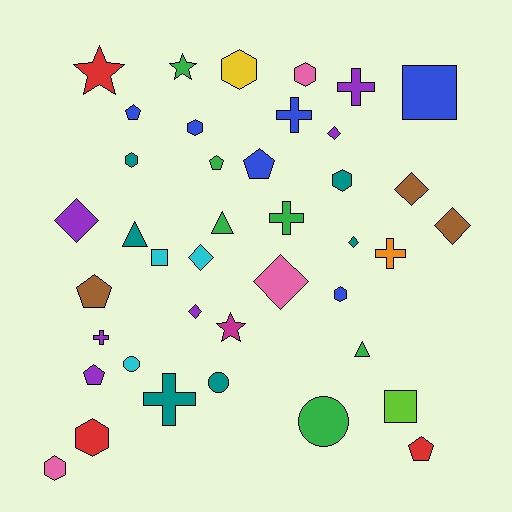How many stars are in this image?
There are 3 stars.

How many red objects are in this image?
There are 3 red objects.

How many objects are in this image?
There are 40 objects.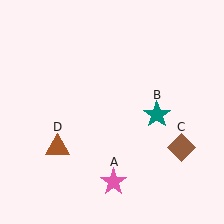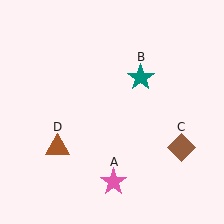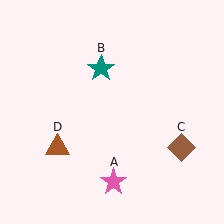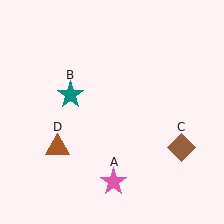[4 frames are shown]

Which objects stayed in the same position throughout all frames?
Pink star (object A) and brown diamond (object C) and brown triangle (object D) remained stationary.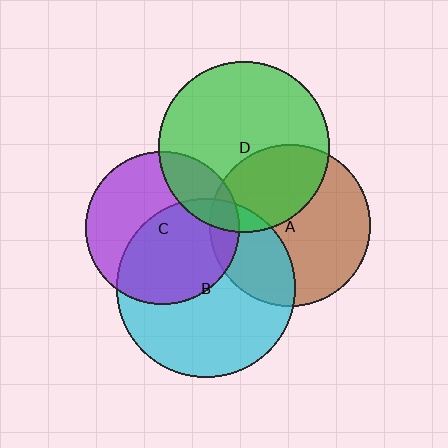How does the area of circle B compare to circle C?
Approximately 1.4 times.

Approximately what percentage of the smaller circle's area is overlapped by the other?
Approximately 10%.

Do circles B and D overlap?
Yes.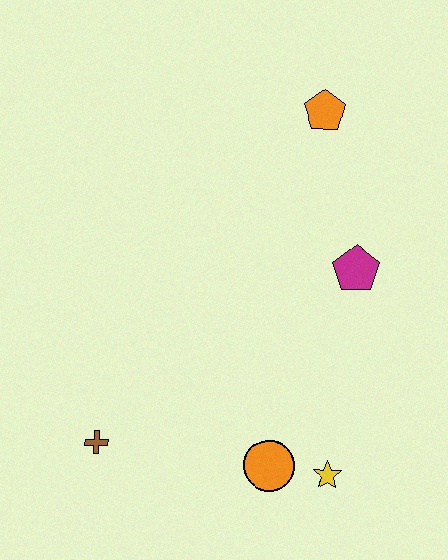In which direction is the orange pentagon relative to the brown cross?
The orange pentagon is above the brown cross.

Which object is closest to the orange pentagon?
The magenta pentagon is closest to the orange pentagon.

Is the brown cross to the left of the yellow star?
Yes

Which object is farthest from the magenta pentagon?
The brown cross is farthest from the magenta pentagon.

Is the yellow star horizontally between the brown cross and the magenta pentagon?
Yes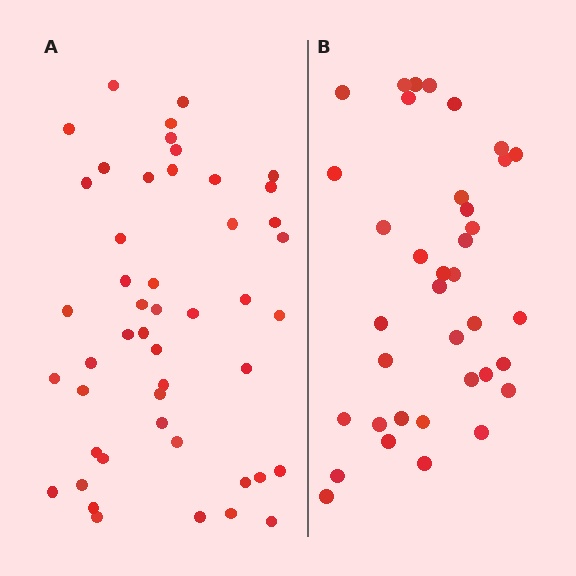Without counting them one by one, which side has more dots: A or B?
Region A (the left region) has more dots.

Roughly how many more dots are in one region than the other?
Region A has roughly 12 or so more dots than region B.